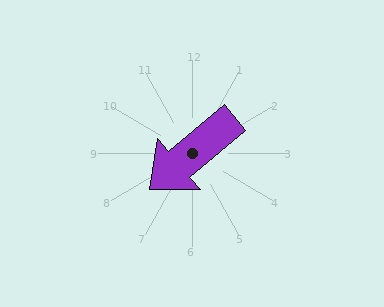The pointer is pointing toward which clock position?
Roughly 8 o'clock.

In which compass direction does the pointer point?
Southwest.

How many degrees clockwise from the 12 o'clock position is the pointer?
Approximately 230 degrees.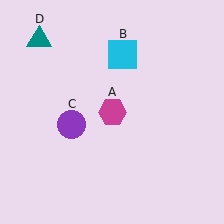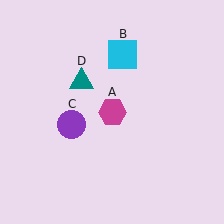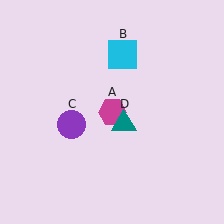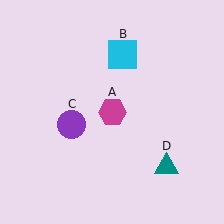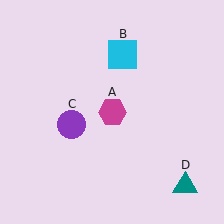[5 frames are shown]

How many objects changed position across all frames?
1 object changed position: teal triangle (object D).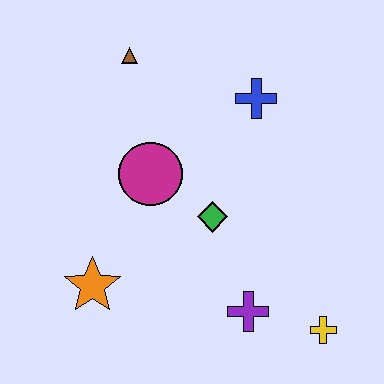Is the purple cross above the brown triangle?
No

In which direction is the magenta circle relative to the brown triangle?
The magenta circle is below the brown triangle.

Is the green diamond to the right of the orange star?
Yes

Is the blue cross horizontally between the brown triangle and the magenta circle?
No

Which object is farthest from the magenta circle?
The yellow cross is farthest from the magenta circle.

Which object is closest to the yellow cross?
The purple cross is closest to the yellow cross.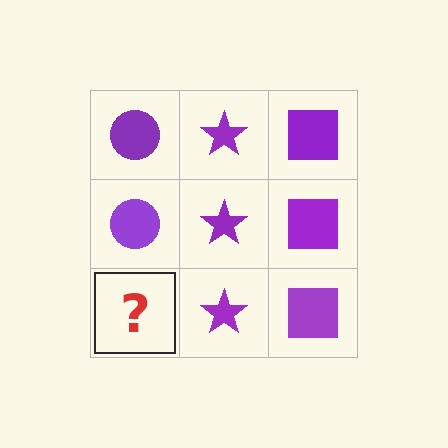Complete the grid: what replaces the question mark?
The question mark should be replaced with a purple circle.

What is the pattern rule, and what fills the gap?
The rule is that each column has a consistent shape. The gap should be filled with a purple circle.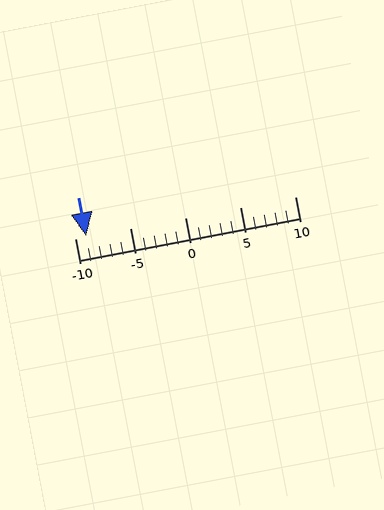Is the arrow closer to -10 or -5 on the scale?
The arrow is closer to -10.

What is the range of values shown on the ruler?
The ruler shows values from -10 to 10.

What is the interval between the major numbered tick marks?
The major tick marks are spaced 5 units apart.